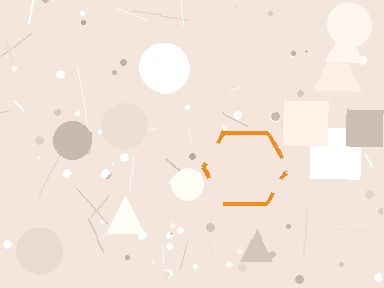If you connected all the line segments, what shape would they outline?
They would outline a hexagon.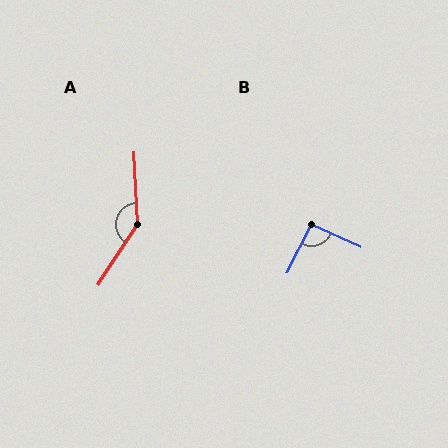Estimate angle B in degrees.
Approximately 92 degrees.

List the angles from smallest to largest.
B (92°), A (144°).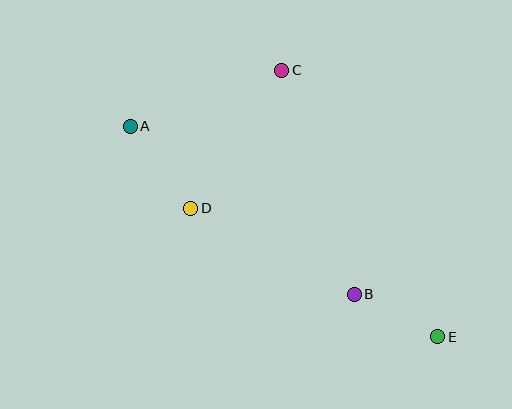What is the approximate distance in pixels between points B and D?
The distance between B and D is approximately 185 pixels.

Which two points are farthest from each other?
Points A and E are farthest from each other.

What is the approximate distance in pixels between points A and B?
The distance between A and B is approximately 280 pixels.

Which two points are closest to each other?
Points B and E are closest to each other.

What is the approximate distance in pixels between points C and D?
The distance between C and D is approximately 165 pixels.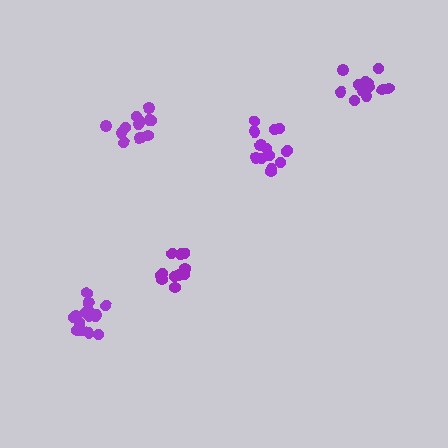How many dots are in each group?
Group 1: 12 dots, Group 2: 14 dots, Group 3: 12 dots, Group 4: 16 dots, Group 5: 12 dots (66 total).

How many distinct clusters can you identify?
There are 5 distinct clusters.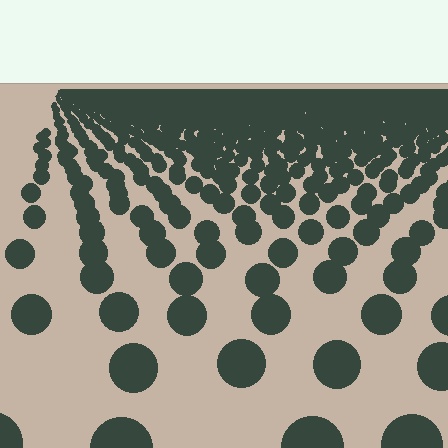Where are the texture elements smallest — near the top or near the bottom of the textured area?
Near the top.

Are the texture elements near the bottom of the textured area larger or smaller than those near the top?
Larger. Near the bottom, elements are closer to the viewer and appear at a bigger on-screen size.